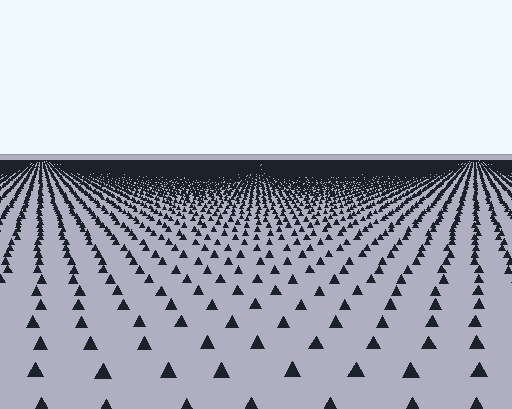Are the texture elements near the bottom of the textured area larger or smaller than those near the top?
Larger. Near the bottom, elements are closer to the viewer and appear at a bigger on-screen size.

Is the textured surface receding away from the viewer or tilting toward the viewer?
The surface is receding away from the viewer. Texture elements get smaller and denser toward the top.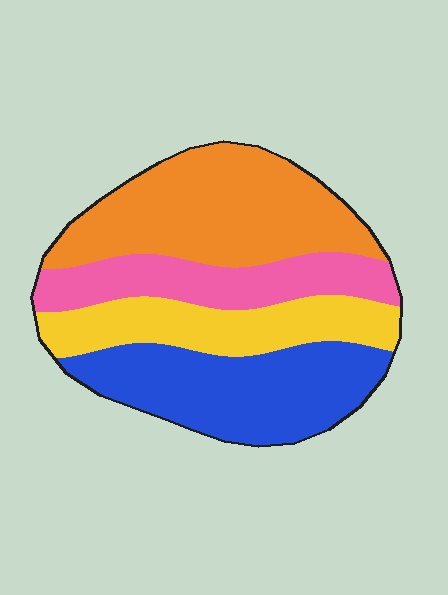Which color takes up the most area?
Orange, at roughly 35%.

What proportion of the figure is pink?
Pink covers roughly 20% of the figure.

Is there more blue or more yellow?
Blue.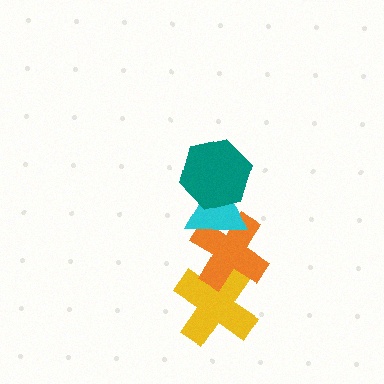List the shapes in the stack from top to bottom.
From top to bottom: the teal hexagon, the cyan triangle, the orange cross, the yellow cross.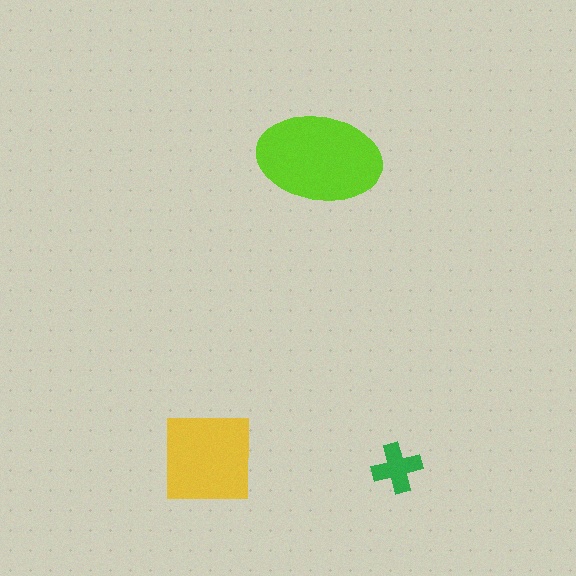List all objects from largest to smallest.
The lime ellipse, the yellow square, the green cross.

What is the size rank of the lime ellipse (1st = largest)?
1st.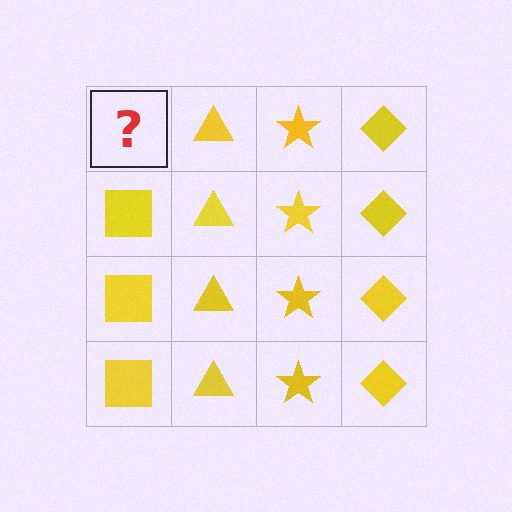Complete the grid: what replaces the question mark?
The question mark should be replaced with a yellow square.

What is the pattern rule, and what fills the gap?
The rule is that each column has a consistent shape. The gap should be filled with a yellow square.